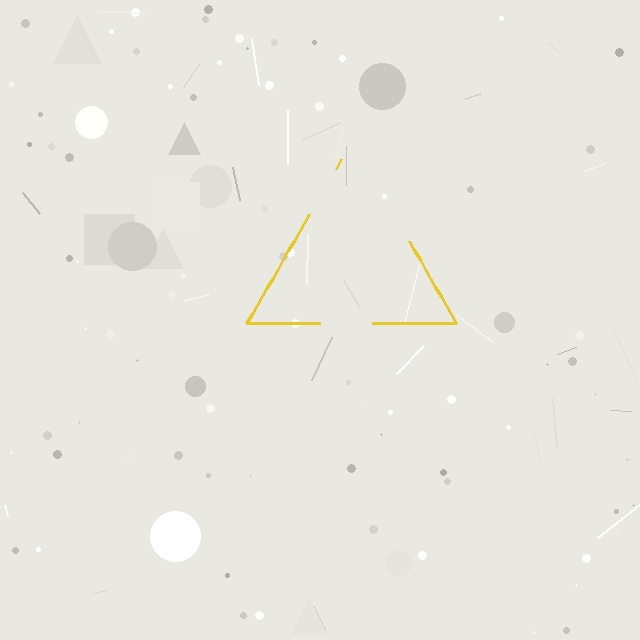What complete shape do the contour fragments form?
The contour fragments form a triangle.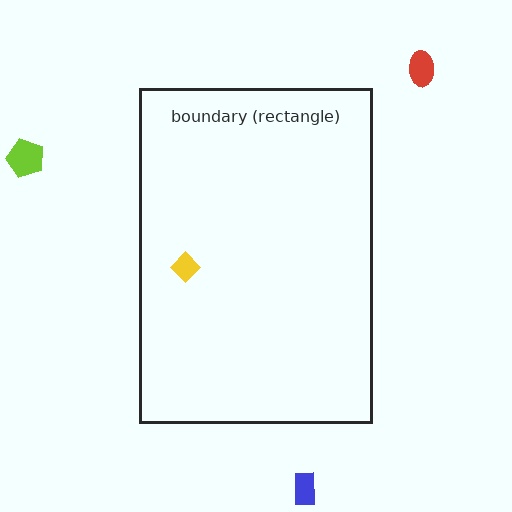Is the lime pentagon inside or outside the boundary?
Outside.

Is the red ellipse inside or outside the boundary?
Outside.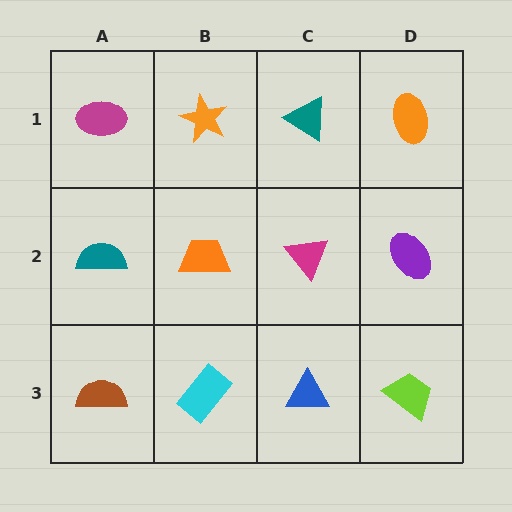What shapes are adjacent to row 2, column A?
A magenta ellipse (row 1, column A), a brown semicircle (row 3, column A), an orange trapezoid (row 2, column B).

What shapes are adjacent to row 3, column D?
A purple ellipse (row 2, column D), a blue triangle (row 3, column C).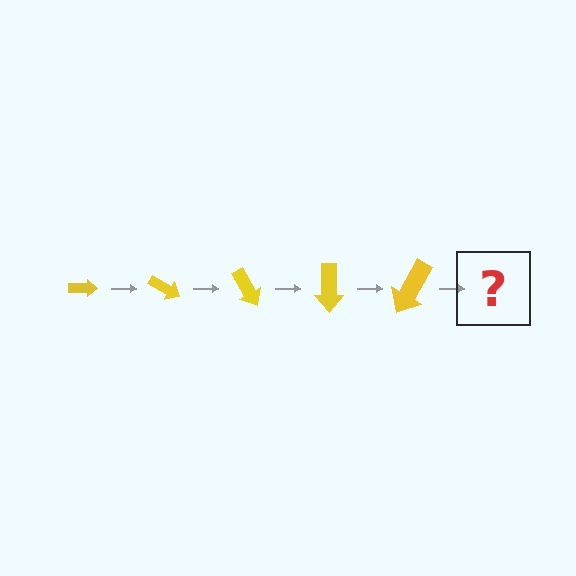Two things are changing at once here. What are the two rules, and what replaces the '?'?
The two rules are that the arrow grows larger each step and it rotates 30 degrees each step. The '?' should be an arrow, larger than the previous one and rotated 150 degrees from the start.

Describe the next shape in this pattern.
It should be an arrow, larger than the previous one and rotated 150 degrees from the start.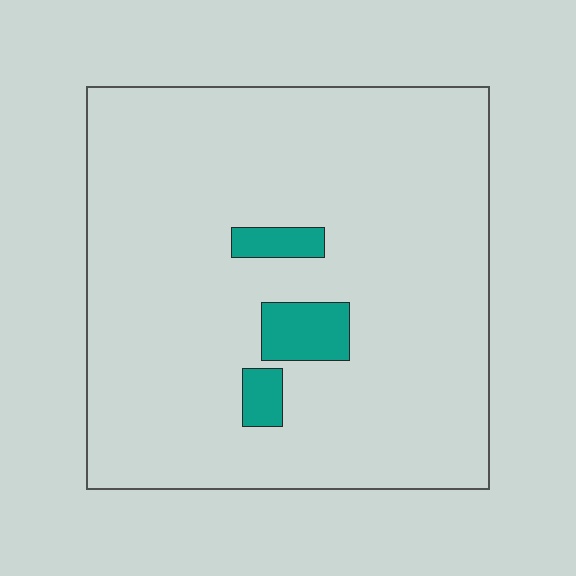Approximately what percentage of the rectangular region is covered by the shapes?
Approximately 5%.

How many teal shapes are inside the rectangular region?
3.